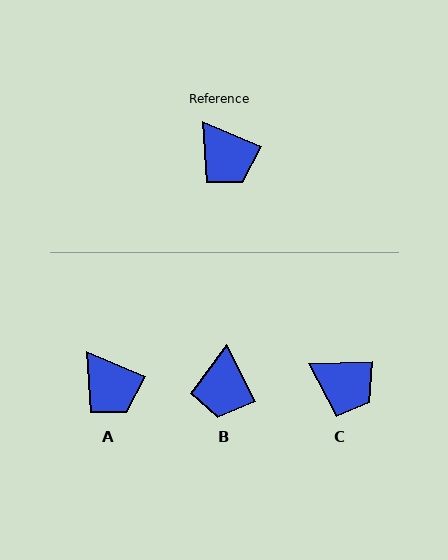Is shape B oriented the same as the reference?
No, it is off by about 40 degrees.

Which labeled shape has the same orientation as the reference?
A.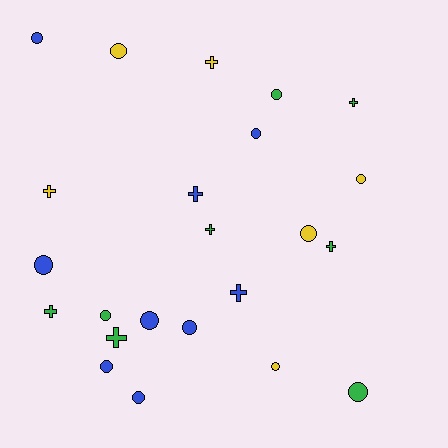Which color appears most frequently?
Blue, with 9 objects.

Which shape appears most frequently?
Circle, with 14 objects.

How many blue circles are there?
There are 7 blue circles.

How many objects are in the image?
There are 23 objects.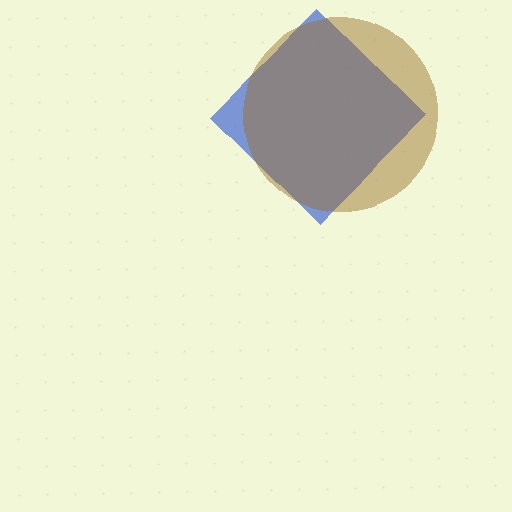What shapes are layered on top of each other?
The layered shapes are: a blue diamond, a brown circle.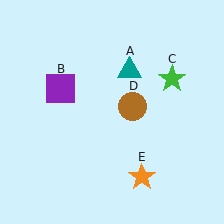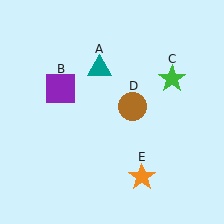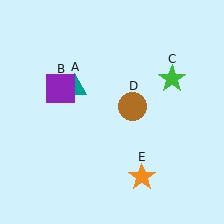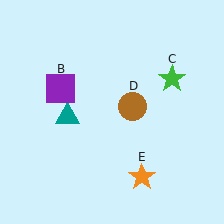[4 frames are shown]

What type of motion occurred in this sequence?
The teal triangle (object A) rotated counterclockwise around the center of the scene.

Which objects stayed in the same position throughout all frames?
Purple square (object B) and green star (object C) and brown circle (object D) and orange star (object E) remained stationary.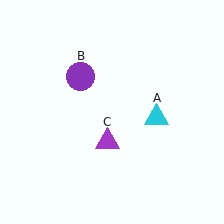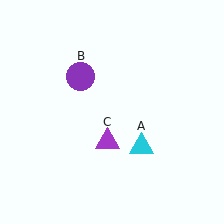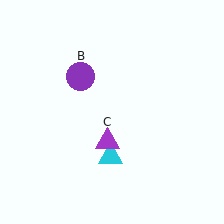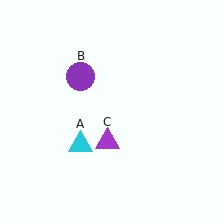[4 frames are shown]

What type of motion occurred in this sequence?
The cyan triangle (object A) rotated clockwise around the center of the scene.